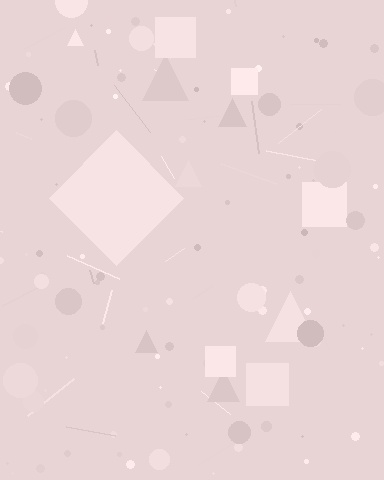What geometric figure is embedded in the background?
A diamond is embedded in the background.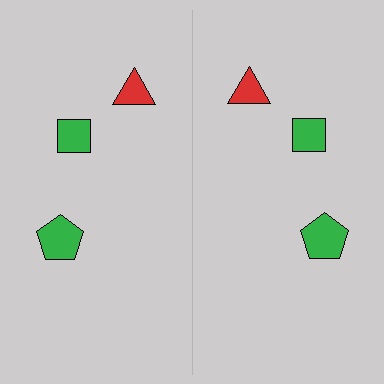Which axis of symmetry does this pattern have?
The pattern has a vertical axis of symmetry running through the center of the image.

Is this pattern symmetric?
Yes, this pattern has bilateral (reflection) symmetry.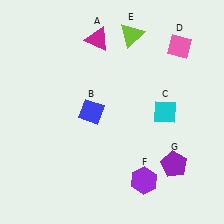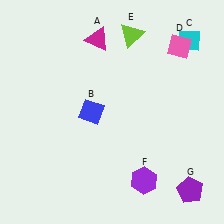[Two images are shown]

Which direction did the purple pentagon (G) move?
The purple pentagon (G) moved down.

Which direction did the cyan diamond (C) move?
The cyan diamond (C) moved up.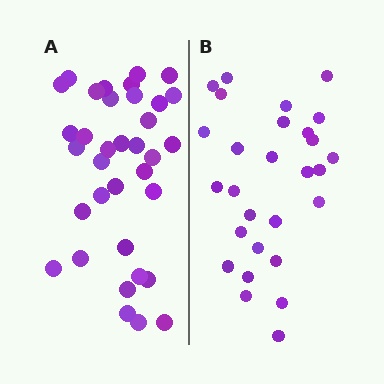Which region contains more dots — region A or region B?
Region A (the left region) has more dots.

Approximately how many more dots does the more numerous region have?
Region A has roughly 8 or so more dots than region B.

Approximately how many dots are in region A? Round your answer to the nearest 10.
About 40 dots. (The exact count is 35, which rounds to 40.)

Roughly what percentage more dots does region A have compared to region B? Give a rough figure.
About 25% more.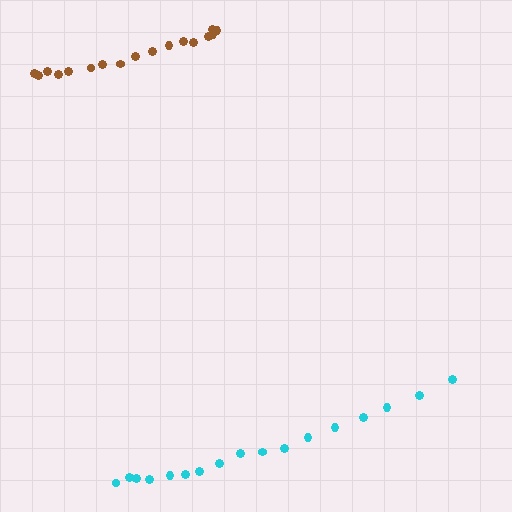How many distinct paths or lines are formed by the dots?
There are 2 distinct paths.